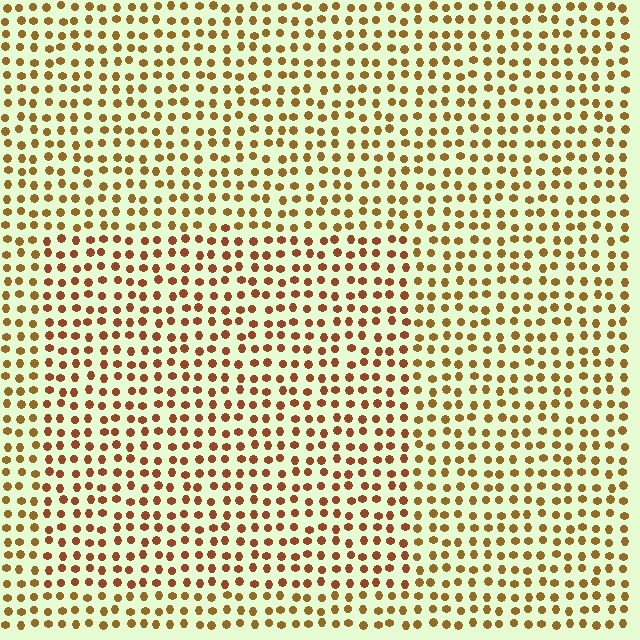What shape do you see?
I see a rectangle.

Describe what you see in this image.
The image is filled with small brown elements in a uniform arrangement. A rectangle-shaped region is visible where the elements are tinted to a slightly different hue, forming a subtle color boundary.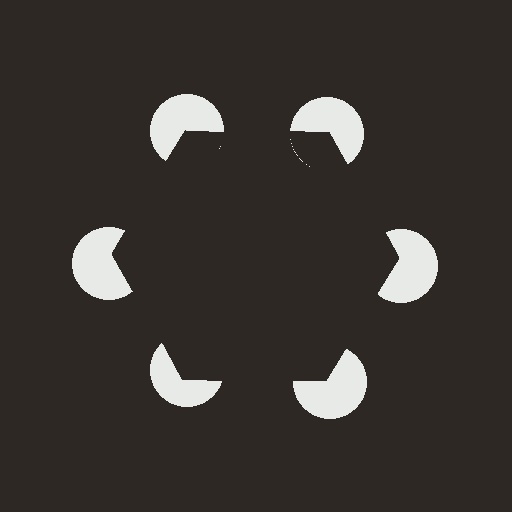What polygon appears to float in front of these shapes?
An illusory hexagon — its edges are inferred from the aligned wedge cuts in the pac-man discs, not physically drawn.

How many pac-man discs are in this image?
There are 6 — one at each vertex of the illusory hexagon.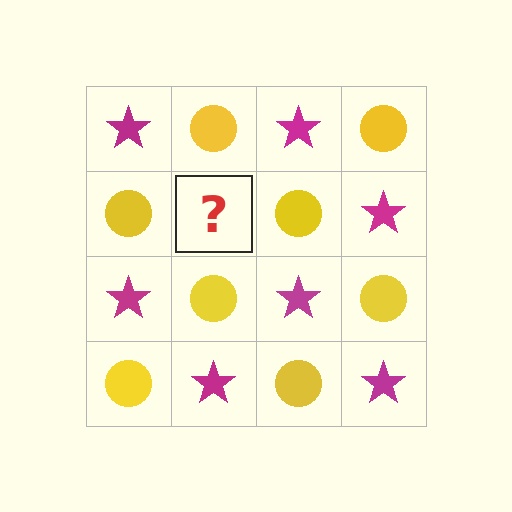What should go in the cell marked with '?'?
The missing cell should contain a magenta star.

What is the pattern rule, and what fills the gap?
The rule is that it alternates magenta star and yellow circle in a checkerboard pattern. The gap should be filled with a magenta star.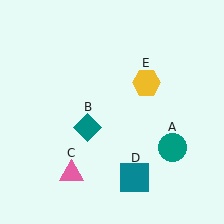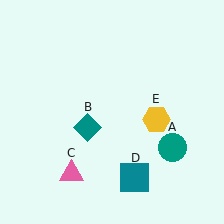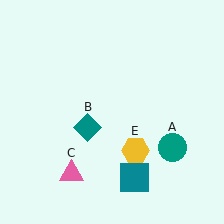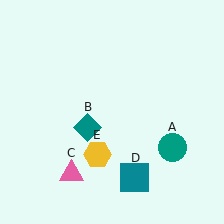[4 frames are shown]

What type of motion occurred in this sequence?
The yellow hexagon (object E) rotated clockwise around the center of the scene.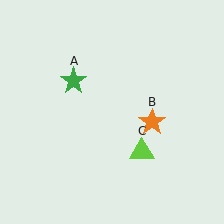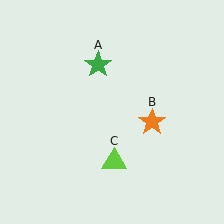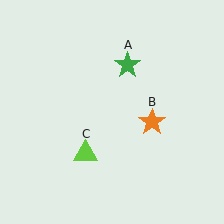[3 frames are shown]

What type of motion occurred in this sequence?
The green star (object A), lime triangle (object C) rotated clockwise around the center of the scene.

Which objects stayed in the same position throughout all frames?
Orange star (object B) remained stationary.